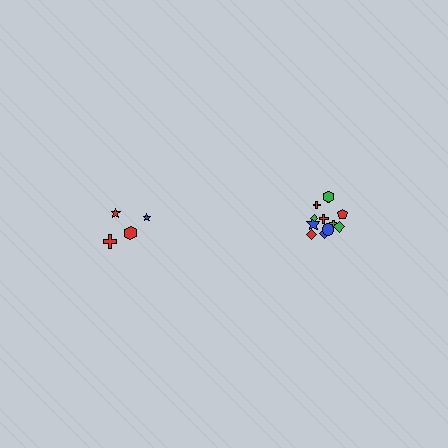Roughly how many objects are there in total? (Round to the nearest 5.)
Roughly 15 objects in total.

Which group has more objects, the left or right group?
The right group.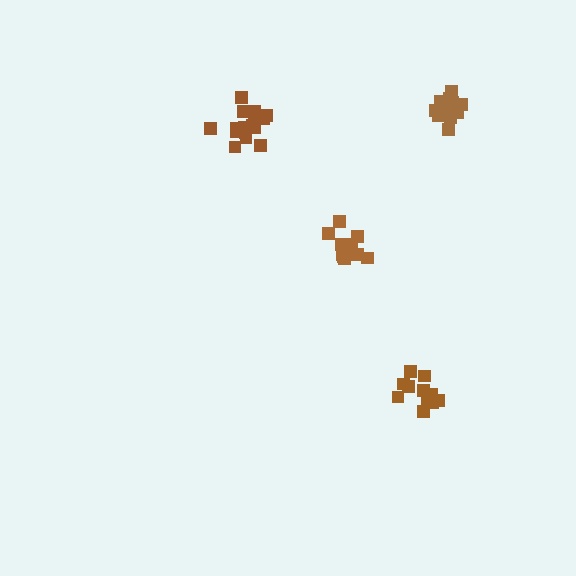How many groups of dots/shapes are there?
There are 4 groups.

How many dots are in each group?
Group 1: 16 dots, Group 2: 13 dots, Group 3: 12 dots, Group 4: 11 dots (52 total).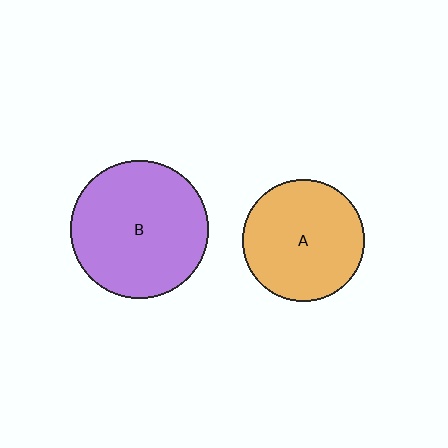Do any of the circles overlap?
No, none of the circles overlap.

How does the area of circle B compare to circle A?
Approximately 1.3 times.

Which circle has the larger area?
Circle B (purple).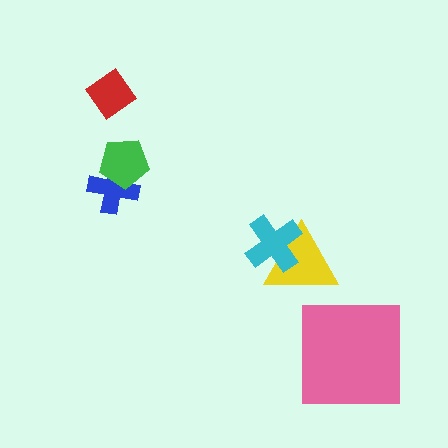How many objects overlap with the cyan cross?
1 object overlaps with the cyan cross.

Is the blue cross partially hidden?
Yes, it is partially covered by another shape.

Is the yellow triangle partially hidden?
Yes, it is partially covered by another shape.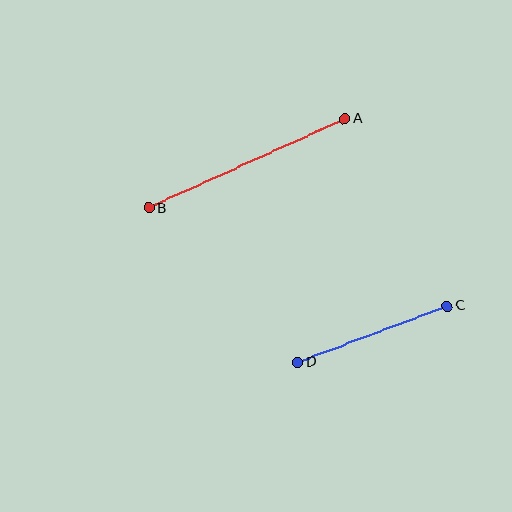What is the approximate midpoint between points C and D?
The midpoint is at approximately (373, 334) pixels.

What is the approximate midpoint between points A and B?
The midpoint is at approximately (247, 163) pixels.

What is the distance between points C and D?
The distance is approximately 160 pixels.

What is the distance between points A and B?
The distance is approximately 215 pixels.